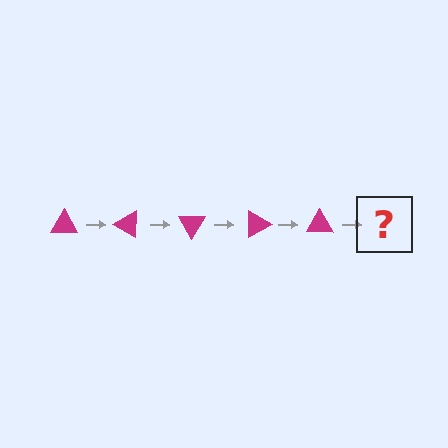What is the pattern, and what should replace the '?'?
The pattern is that the triangle rotates 30 degrees each step. The '?' should be a magenta triangle rotated 150 degrees.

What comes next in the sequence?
The next element should be a magenta triangle rotated 150 degrees.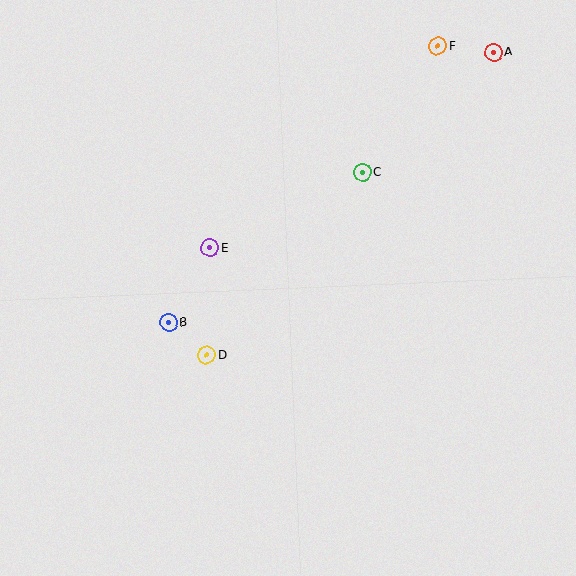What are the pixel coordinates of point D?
Point D is at (206, 355).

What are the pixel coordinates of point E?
Point E is at (210, 248).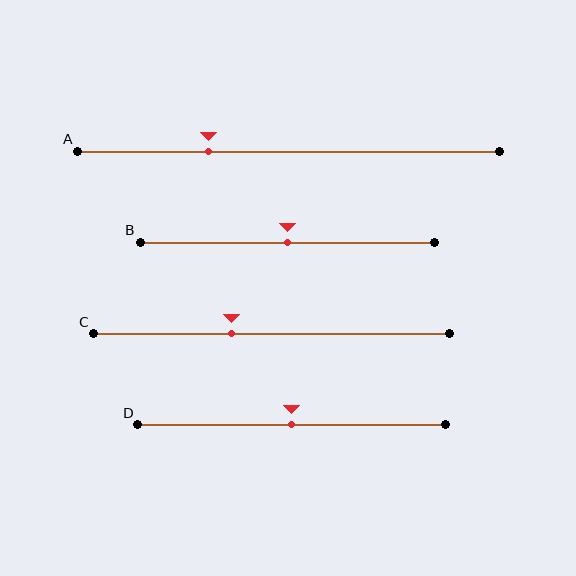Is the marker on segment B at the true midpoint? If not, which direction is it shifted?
Yes, the marker on segment B is at the true midpoint.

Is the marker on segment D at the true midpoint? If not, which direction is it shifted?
Yes, the marker on segment D is at the true midpoint.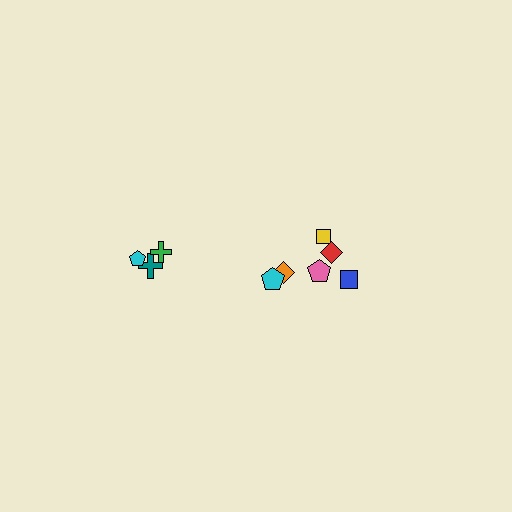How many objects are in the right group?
There are 6 objects.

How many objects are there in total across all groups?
There are 9 objects.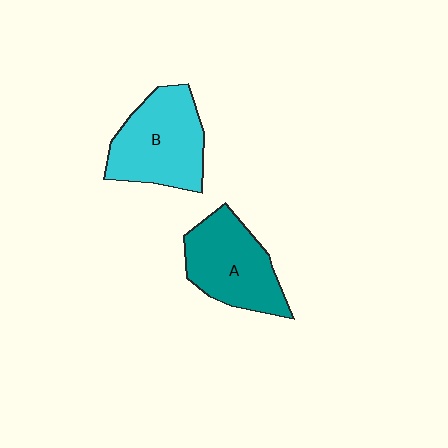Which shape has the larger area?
Shape B (cyan).